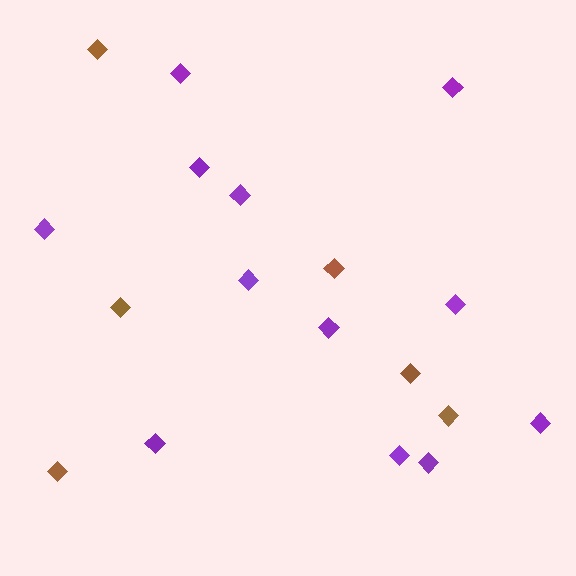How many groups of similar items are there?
There are 2 groups: one group of brown diamonds (6) and one group of purple diamonds (12).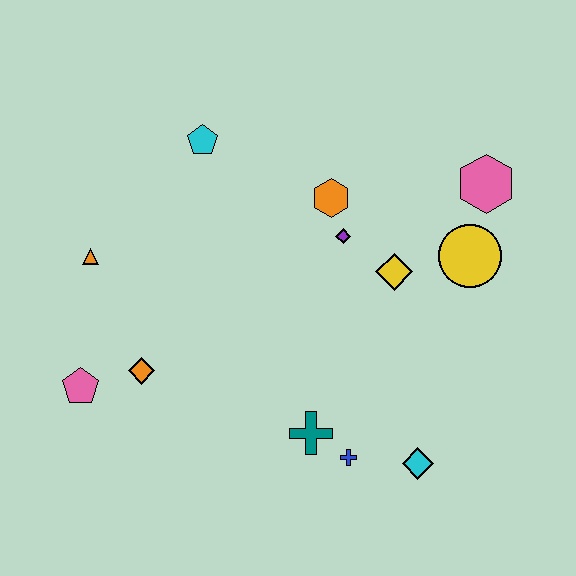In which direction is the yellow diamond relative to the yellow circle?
The yellow diamond is to the left of the yellow circle.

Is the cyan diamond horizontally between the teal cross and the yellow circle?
Yes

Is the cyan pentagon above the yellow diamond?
Yes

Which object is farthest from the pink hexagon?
The pink pentagon is farthest from the pink hexagon.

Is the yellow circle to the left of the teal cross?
No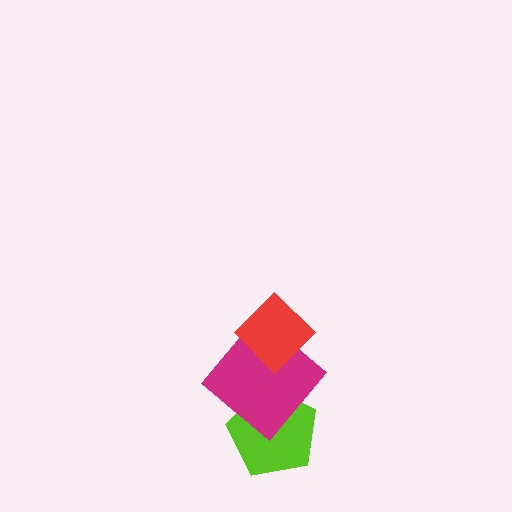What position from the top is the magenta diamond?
The magenta diamond is 2nd from the top.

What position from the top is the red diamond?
The red diamond is 1st from the top.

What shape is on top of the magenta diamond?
The red diamond is on top of the magenta diamond.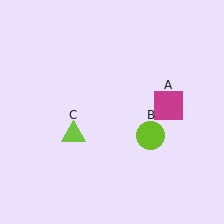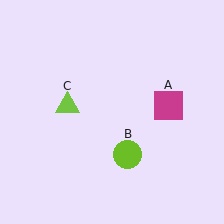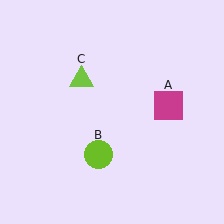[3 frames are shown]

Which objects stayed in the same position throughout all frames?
Magenta square (object A) remained stationary.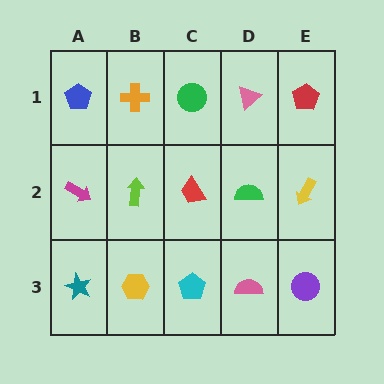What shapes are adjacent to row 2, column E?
A red pentagon (row 1, column E), a purple circle (row 3, column E), a green semicircle (row 2, column D).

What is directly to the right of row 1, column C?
A pink triangle.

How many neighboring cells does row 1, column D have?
3.